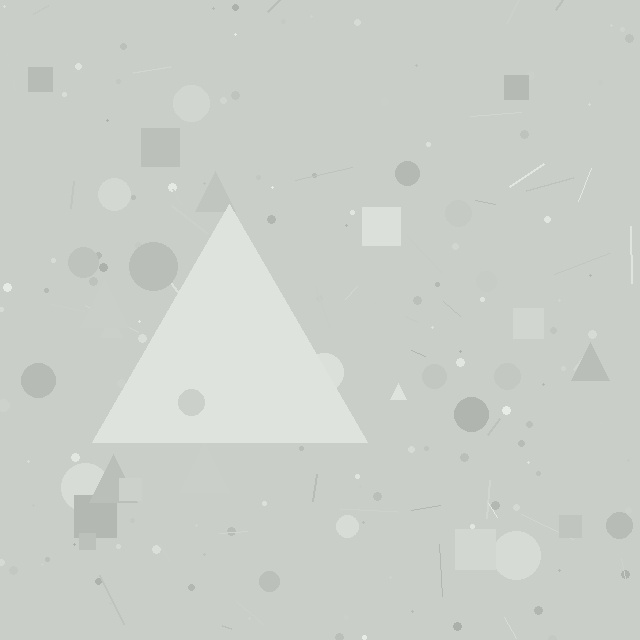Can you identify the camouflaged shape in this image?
The camouflaged shape is a triangle.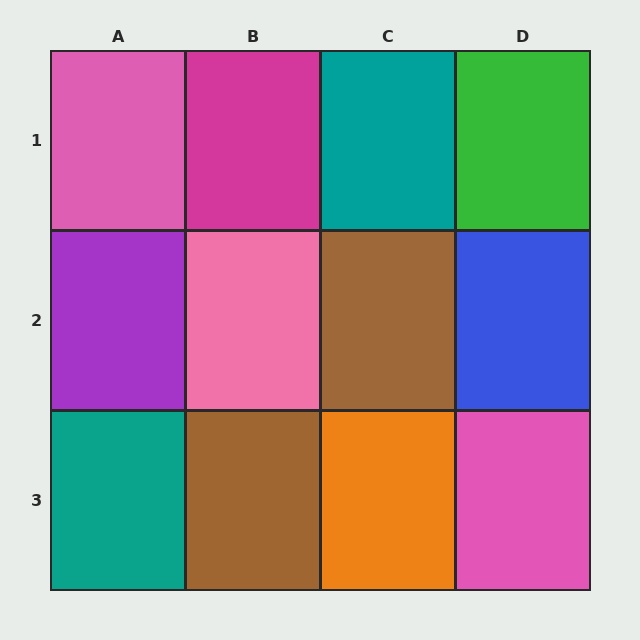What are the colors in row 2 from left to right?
Purple, pink, brown, blue.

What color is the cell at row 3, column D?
Pink.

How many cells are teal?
2 cells are teal.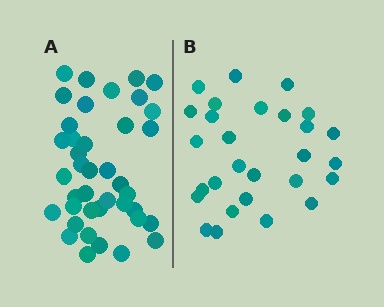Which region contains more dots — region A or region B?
Region A (the left region) has more dots.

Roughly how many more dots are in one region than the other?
Region A has roughly 12 or so more dots than region B.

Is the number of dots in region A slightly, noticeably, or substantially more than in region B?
Region A has noticeably more, but not dramatically so. The ratio is roughly 1.4 to 1.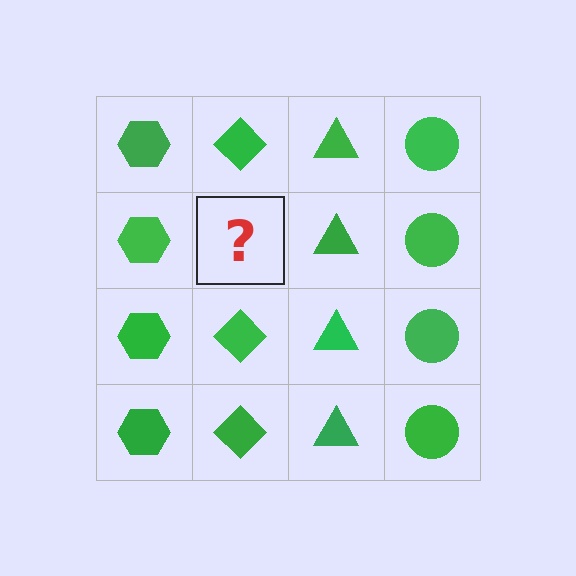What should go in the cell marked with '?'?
The missing cell should contain a green diamond.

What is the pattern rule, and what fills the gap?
The rule is that each column has a consistent shape. The gap should be filled with a green diamond.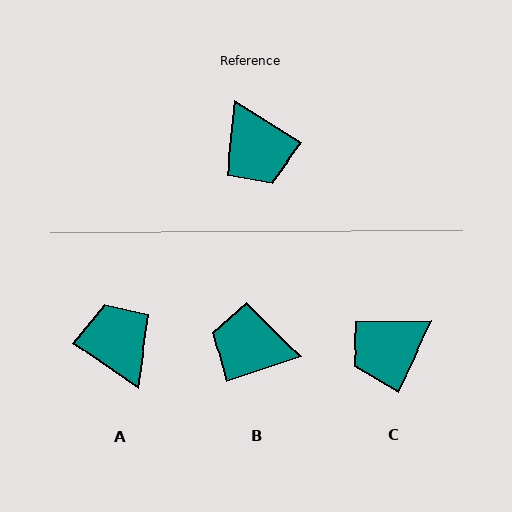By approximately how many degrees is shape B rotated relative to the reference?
Approximately 129 degrees clockwise.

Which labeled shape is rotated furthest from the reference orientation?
A, about 178 degrees away.